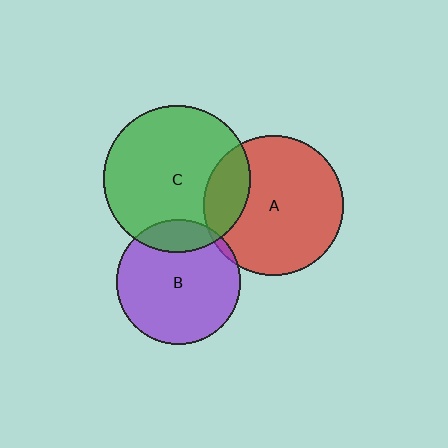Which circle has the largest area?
Circle C (green).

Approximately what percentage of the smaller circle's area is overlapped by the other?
Approximately 15%.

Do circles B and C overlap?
Yes.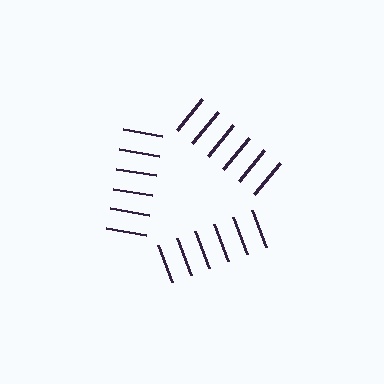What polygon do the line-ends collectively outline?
An illusory triangle — the line segments terminate on its edges but no continuous stroke is drawn.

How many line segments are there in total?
18 — 6 along each of the 3 edges.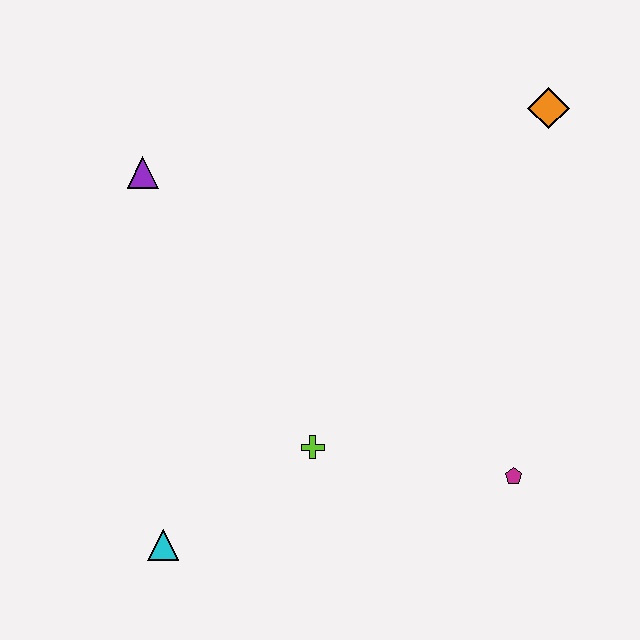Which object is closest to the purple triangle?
The lime cross is closest to the purple triangle.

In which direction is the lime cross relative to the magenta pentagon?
The lime cross is to the left of the magenta pentagon.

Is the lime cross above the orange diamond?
No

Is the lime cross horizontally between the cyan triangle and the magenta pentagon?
Yes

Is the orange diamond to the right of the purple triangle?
Yes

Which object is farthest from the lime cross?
The orange diamond is farthest from the lime cross.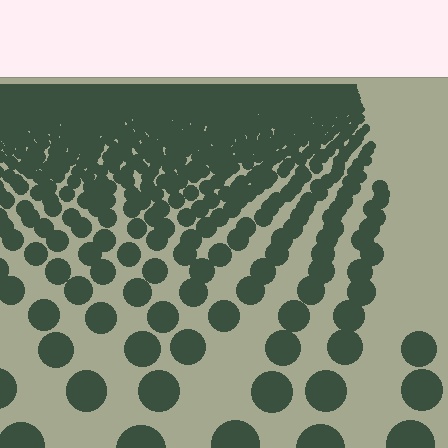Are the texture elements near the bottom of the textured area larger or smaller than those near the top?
Larger. Near the bottom, elements are closer to the viewer and appear at a bigger on-screen size.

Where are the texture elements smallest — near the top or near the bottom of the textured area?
Near the top.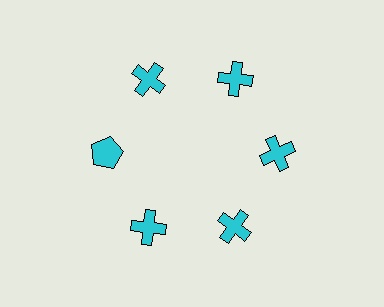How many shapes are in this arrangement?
There are 6 shapes arranged in a ring pattern.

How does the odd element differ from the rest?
It has a different shape: pentagon instead of cross.